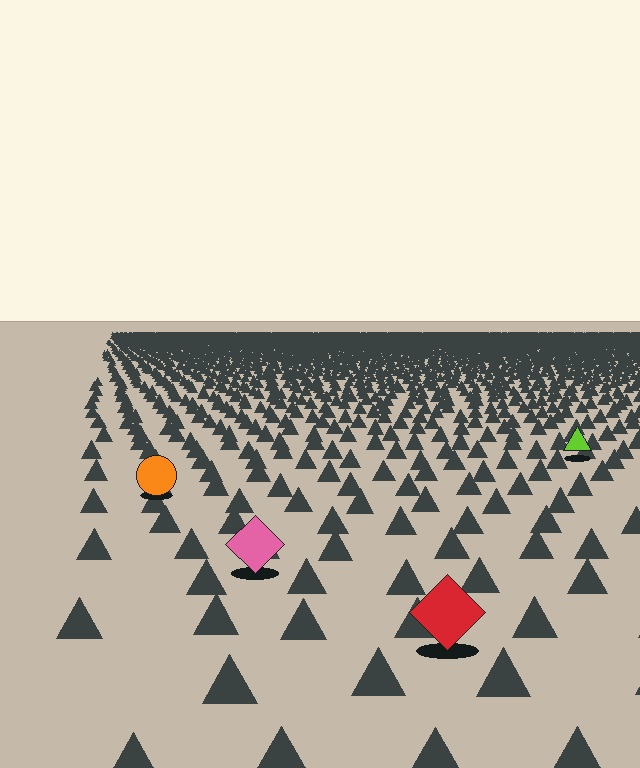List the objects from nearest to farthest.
From nearest to farthest: the red diamond, the pink diamond, the orange circle, the lime triangle.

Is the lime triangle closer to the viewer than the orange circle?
No. The orange circle is closer — you can tell from the texture gradient: the ground texture is coarser near it.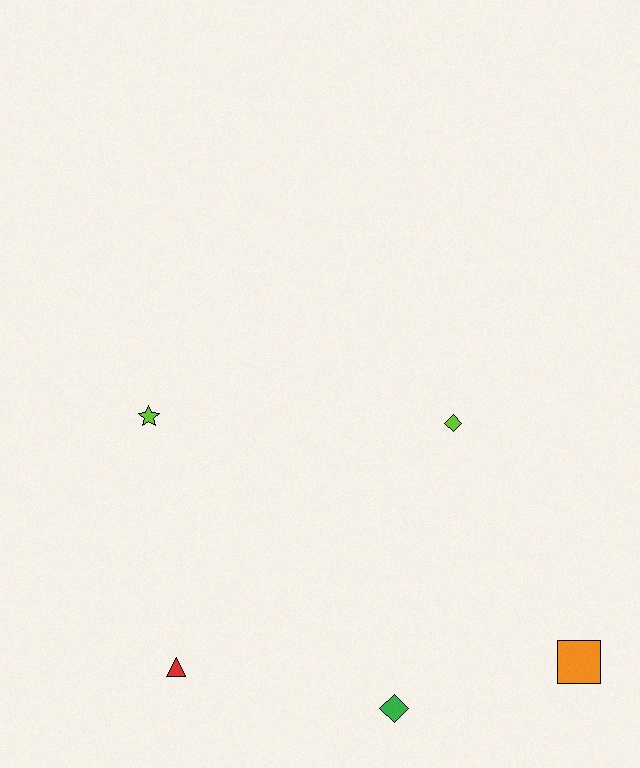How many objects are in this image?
There are 5 objects.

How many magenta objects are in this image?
There are no magenta objects.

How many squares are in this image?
There is 1 square.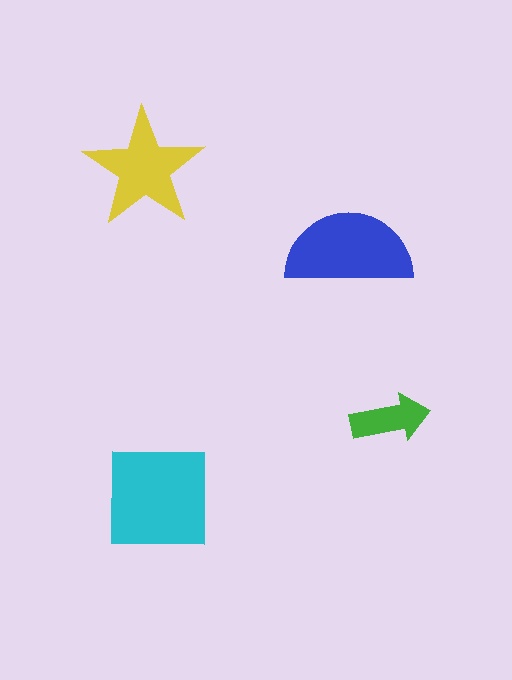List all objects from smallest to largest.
The green arrow, the yellow star, the blue semicircle, the cyan square.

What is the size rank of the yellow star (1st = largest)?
3rd.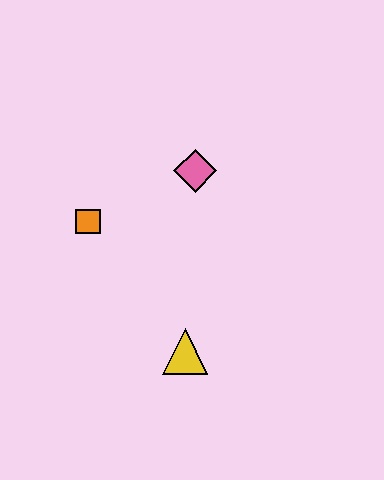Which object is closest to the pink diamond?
The orange square is closest to the pink diamond.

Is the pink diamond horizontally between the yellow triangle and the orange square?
No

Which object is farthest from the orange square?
The yellow triangle is farthest from the orange square.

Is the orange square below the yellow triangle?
No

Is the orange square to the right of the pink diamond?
No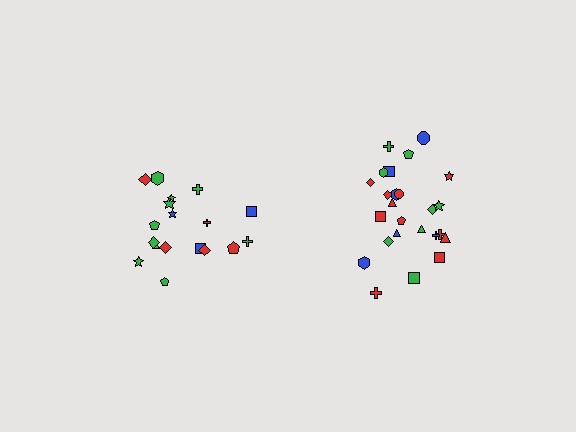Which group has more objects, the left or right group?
The right group.